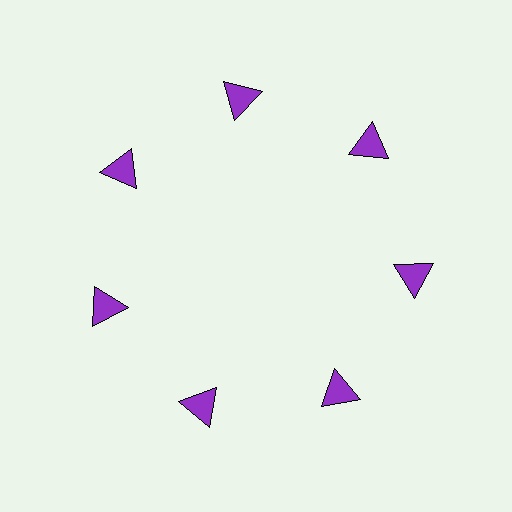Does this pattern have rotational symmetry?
Yes, this pattern has 7-fold rotational symmetry. It looks the same after rotating 51 degrees around the center.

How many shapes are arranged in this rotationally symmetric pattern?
There are 7 shapes, arranged in 7 groups of 1.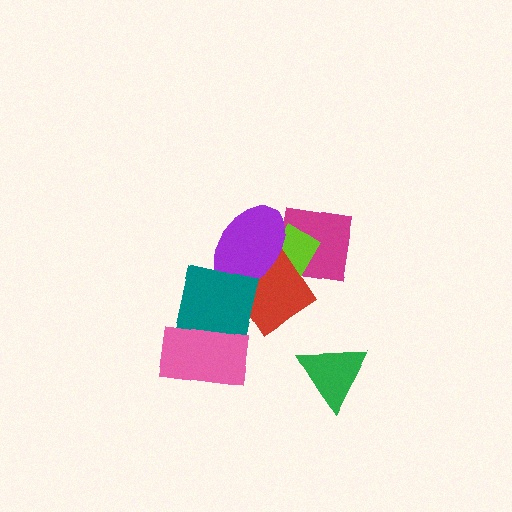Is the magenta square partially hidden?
Yes, it is partially covered by another shape.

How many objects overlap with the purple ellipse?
4 objects overlap with the purple ellipse.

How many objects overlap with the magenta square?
3 objects overlap with the magenta square.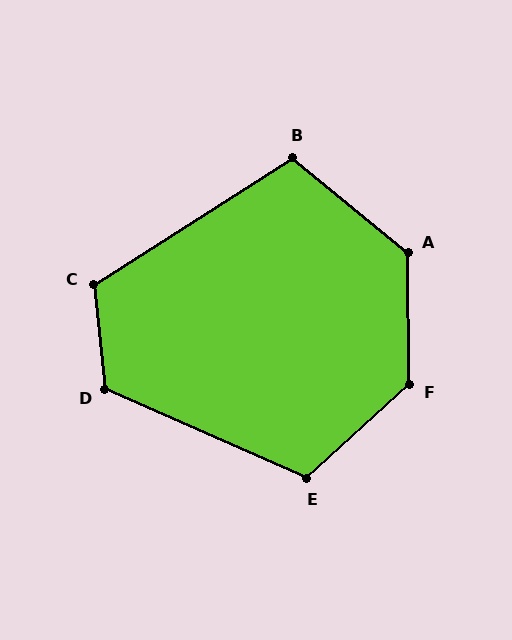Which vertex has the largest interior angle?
F, at approximately 132 degrees.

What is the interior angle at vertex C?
Approximately 116 degrees (obtuse).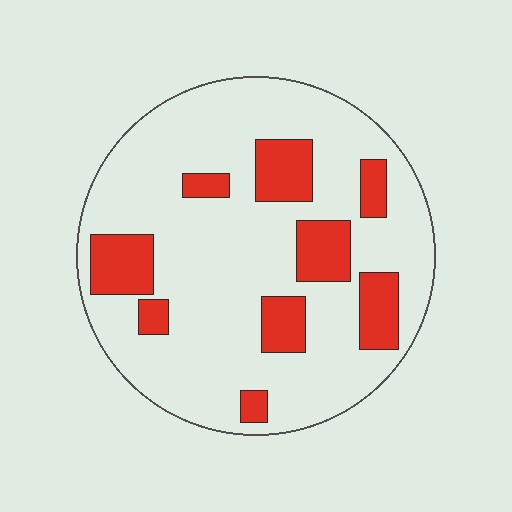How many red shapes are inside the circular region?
9.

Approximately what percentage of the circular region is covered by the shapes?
Approximately 20%.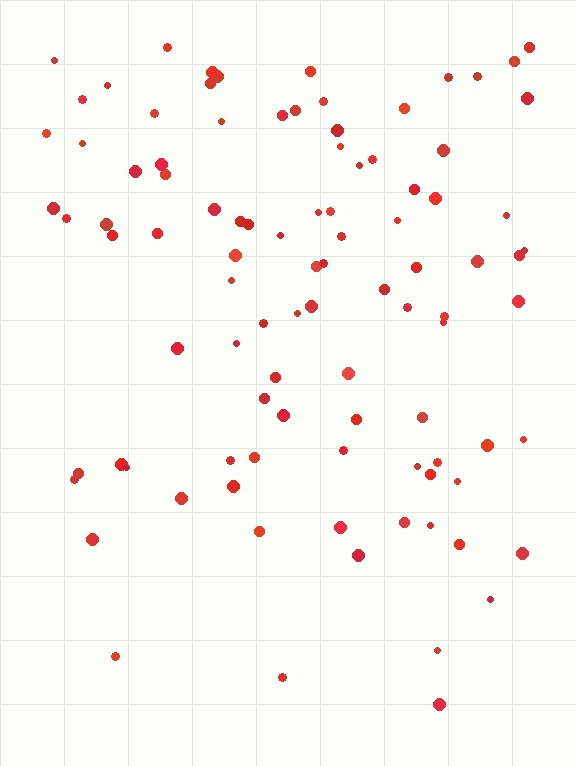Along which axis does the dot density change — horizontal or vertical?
Vertical.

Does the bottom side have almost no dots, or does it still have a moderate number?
Still a moderate number, just noticeably fewer than the top.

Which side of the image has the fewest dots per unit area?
The bottom.